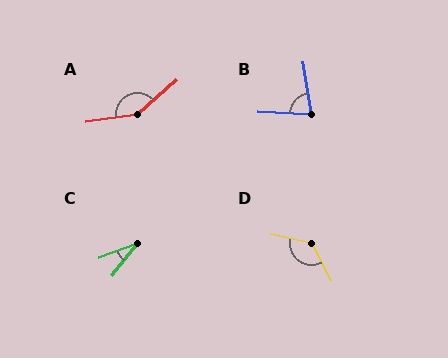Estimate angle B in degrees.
Approximately 77 degrees.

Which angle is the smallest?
C, at approximately 32 degrees.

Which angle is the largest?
A, at approximately 146 degrees.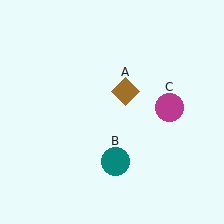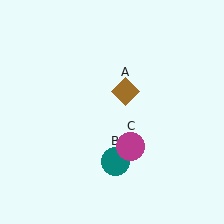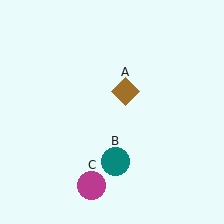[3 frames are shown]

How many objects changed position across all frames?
1 object changed position: magenta circle (object C).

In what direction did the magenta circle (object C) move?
The magenta circle (object C) moved down and to the left.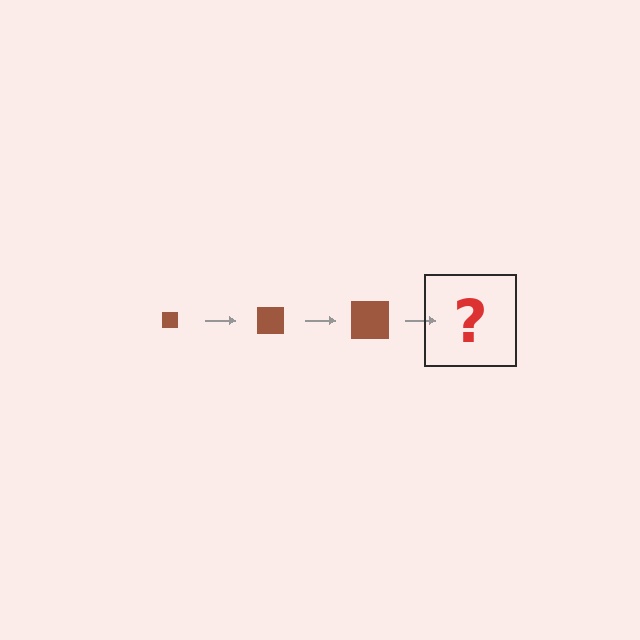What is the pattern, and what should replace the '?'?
The pattern is that the square gets progressively larger each step. The '?' should be a brown square, larger than the previous one.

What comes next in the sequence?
The next element should be a brown square, larger than the previous one.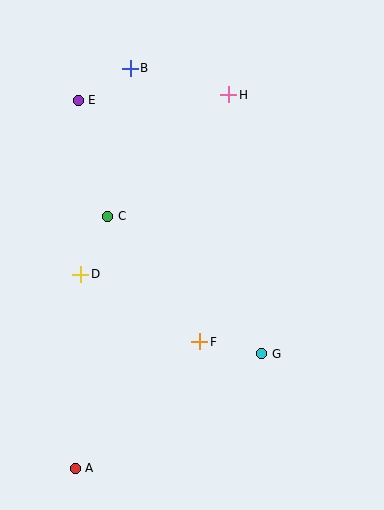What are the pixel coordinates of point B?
Point B is at (130, 68).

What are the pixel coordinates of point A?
Point A is at (75, 468).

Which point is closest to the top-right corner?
Point H is closest to the top-right corner.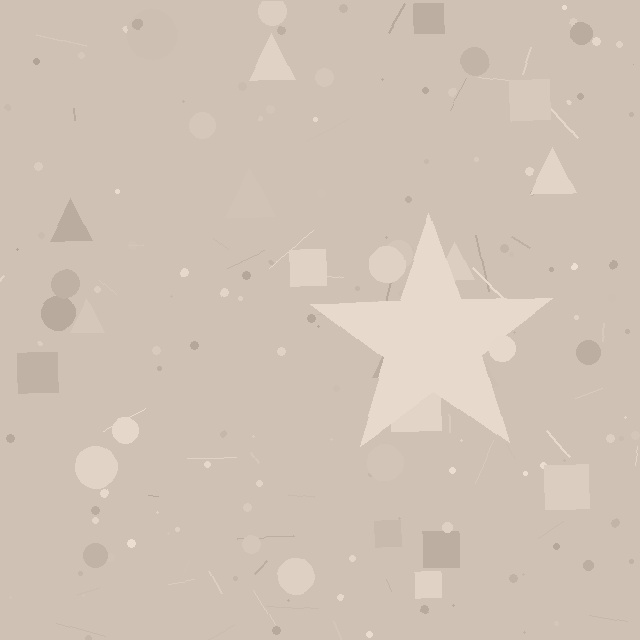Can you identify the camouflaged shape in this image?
The camouflaged shape is a star.